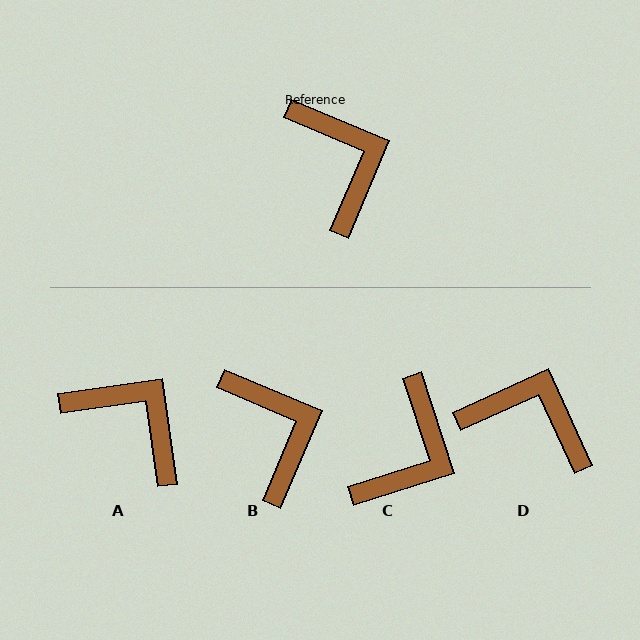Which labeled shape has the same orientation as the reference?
B.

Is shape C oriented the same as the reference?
No, it is off by about 49 degrees.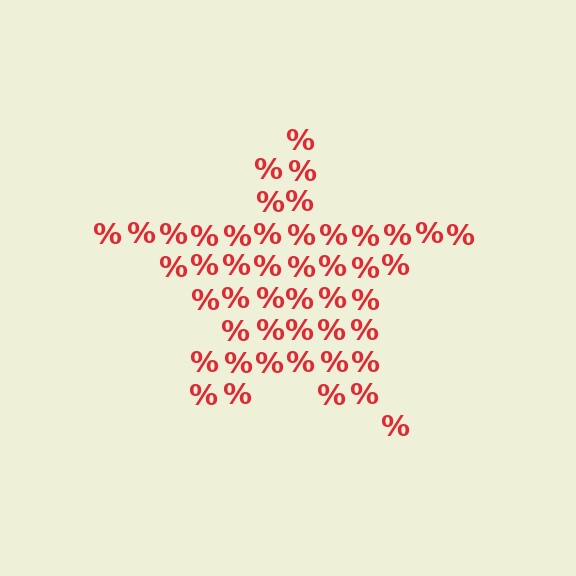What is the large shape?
The large shape is a star.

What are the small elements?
The small elements are percent signs.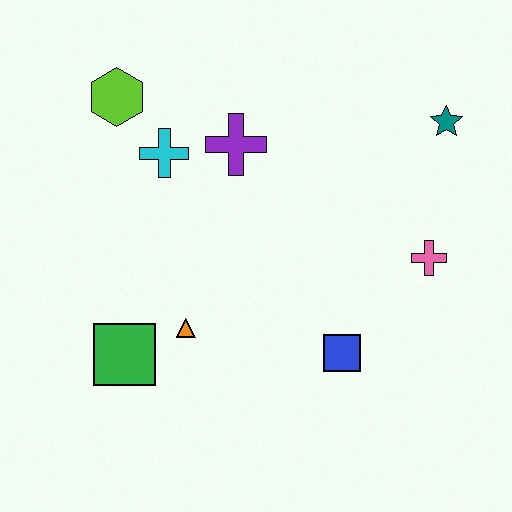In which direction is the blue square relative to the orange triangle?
The blue square is to the right of the orange triangle.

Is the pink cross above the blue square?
Yes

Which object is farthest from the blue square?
The lime hexagon is farthest from the blue square.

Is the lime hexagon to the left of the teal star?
Yes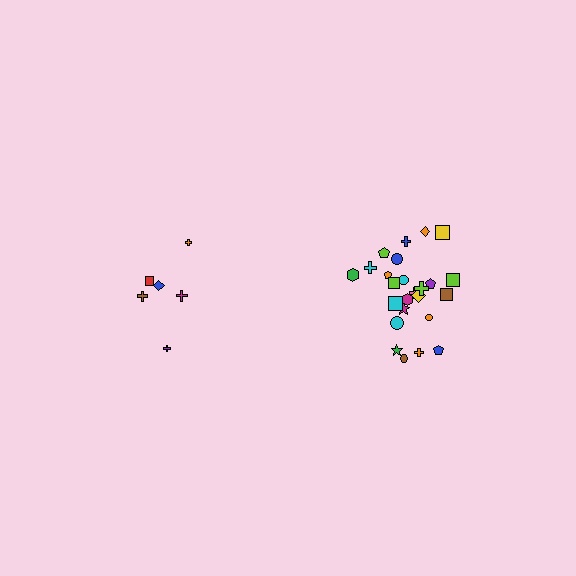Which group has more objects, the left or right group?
The right group.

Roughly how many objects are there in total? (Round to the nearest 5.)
Roughly 30 objects in total.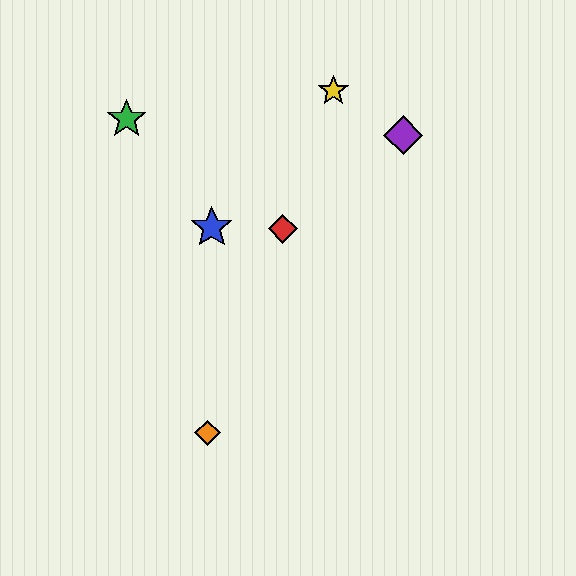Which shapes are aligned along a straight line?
The red diamond, the yellow star, the orange diamond are aligned along a straight line.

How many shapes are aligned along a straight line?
3 shapes (the red diamond, the yellow star, the orange diamond) are aligned along a straight line.